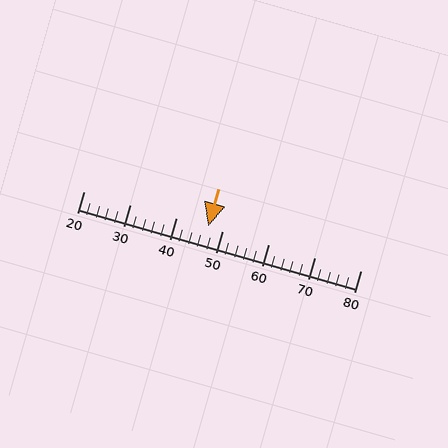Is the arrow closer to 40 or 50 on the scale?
The arrow is closer to 50.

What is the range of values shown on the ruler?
The ruler shows values from 20 to 80.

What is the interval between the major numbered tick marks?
The major tick marks are spaced 10 units apart.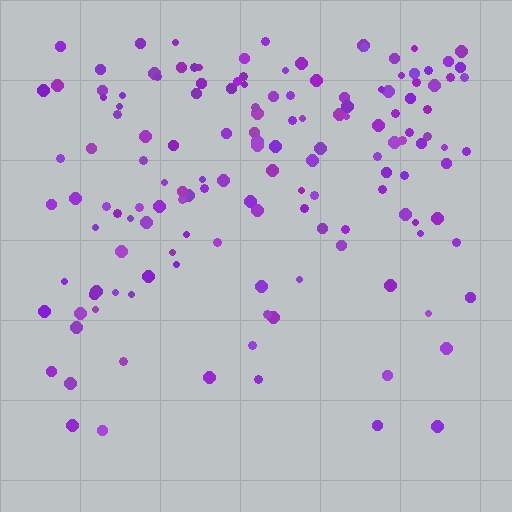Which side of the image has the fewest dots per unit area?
The bottom.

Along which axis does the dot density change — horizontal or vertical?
Vertical.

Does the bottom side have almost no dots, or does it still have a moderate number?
Still a moderate number, just noticeably fewer than the top.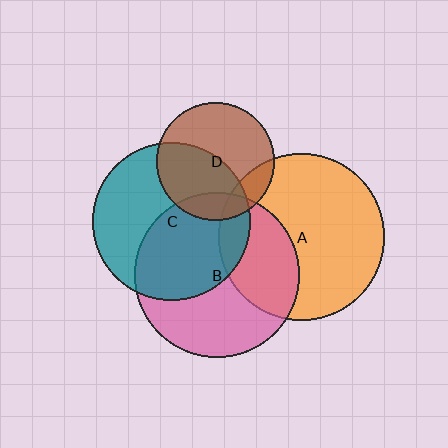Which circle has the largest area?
Circle A (orange).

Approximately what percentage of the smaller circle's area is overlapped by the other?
Approximately 15%.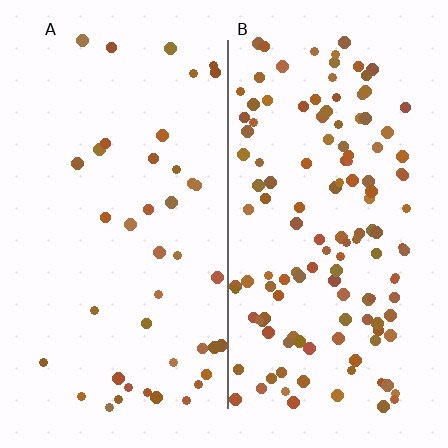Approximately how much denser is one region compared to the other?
Approximately 3.1× — region B over region A.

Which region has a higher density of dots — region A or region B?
B (the right).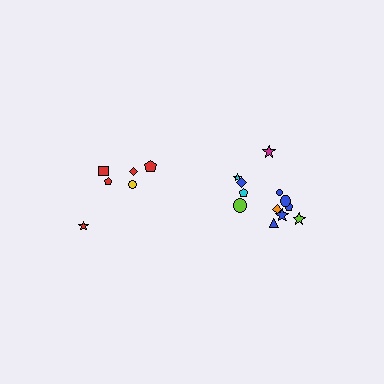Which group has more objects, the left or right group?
The right group.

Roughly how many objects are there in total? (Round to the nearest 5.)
Roughly 20 objects in total.